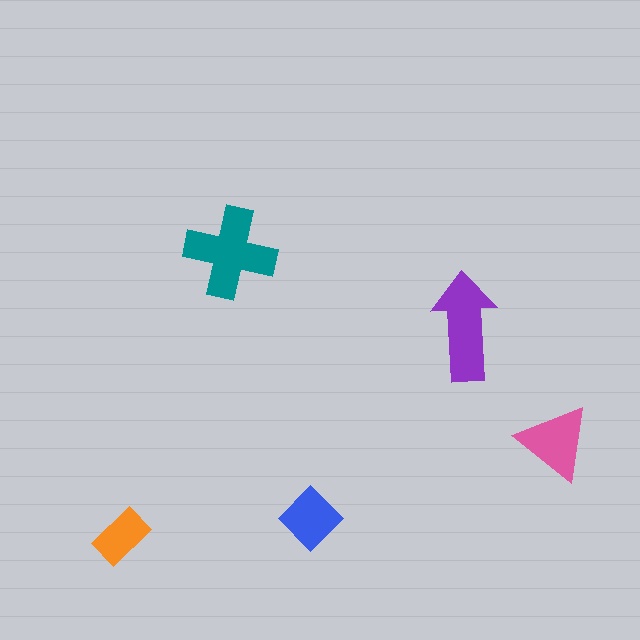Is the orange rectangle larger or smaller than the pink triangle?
Smaller.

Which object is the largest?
The teal cross.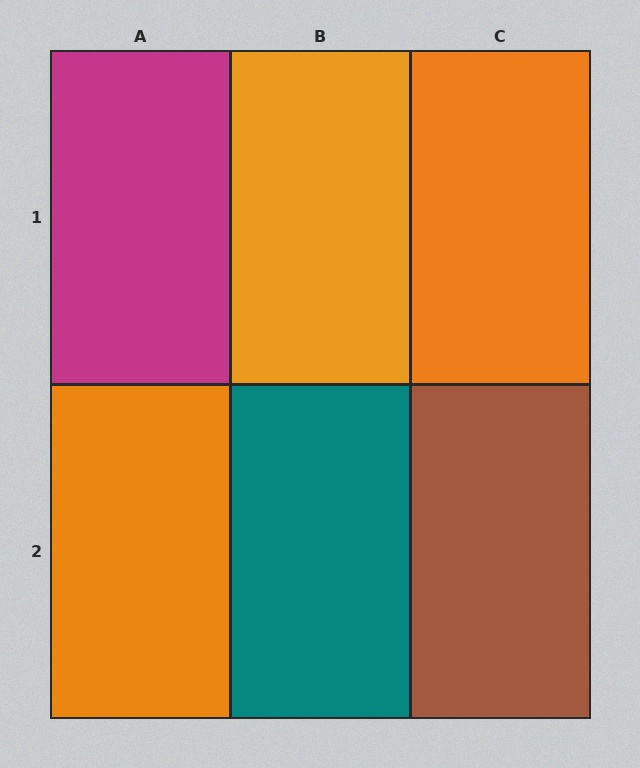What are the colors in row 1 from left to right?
Magenta, orange, orange.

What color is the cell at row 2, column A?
Orange.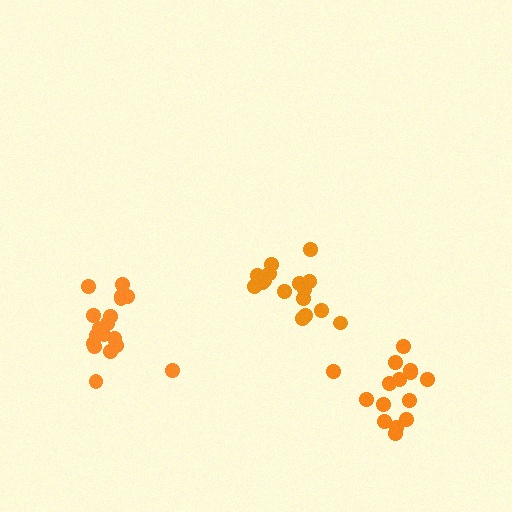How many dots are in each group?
Group 1: 15 dots, Group 2: 17 dots, Group 3: 19 dots (51 total).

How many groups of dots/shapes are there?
There are 3 groups.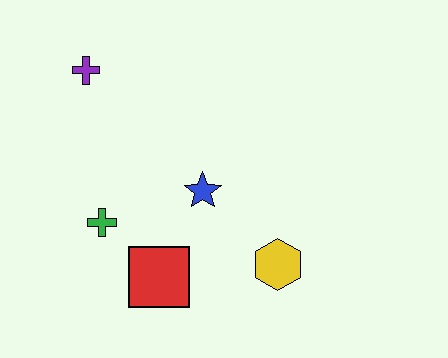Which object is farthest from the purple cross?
The yellow hexagon is farthest from the purple cross.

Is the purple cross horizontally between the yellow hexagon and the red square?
No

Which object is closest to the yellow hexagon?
The blue star is closest to the yellow hexagon.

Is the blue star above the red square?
Yes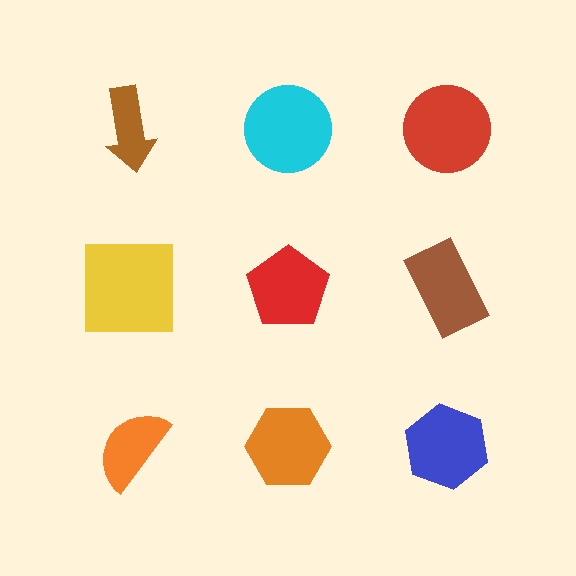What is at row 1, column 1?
A brown arrow.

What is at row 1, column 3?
A red circle.